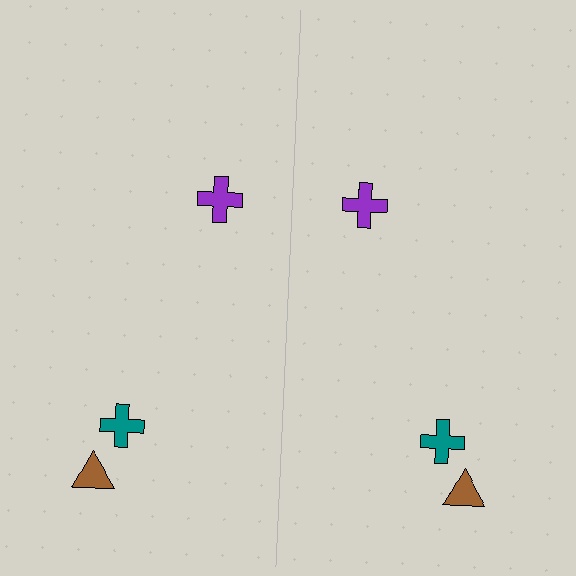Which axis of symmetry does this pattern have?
The pattern has a vertical axis of symmetry running through the center of the image.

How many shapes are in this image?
There are 6 shapes in this image.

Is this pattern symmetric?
Yes, this pattern has bilateral (reflection) symmetry.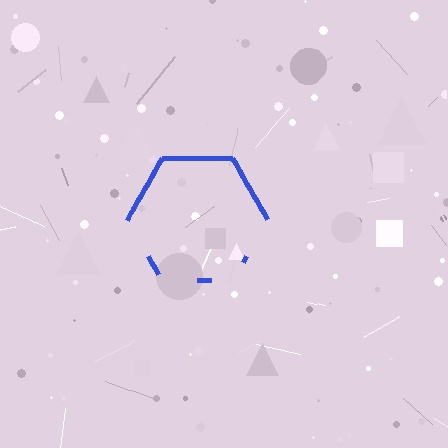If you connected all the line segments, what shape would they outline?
They would outline a hexagon.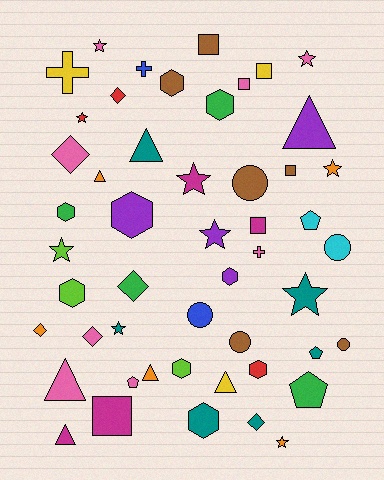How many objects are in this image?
There are 50 objects.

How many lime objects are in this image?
There are 3 lime objects.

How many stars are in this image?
There are 10 stars.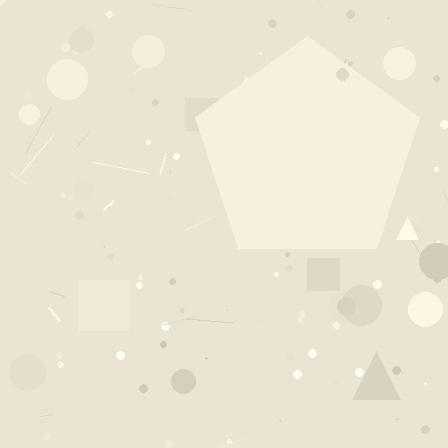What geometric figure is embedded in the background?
A pentagon is embedded in the background.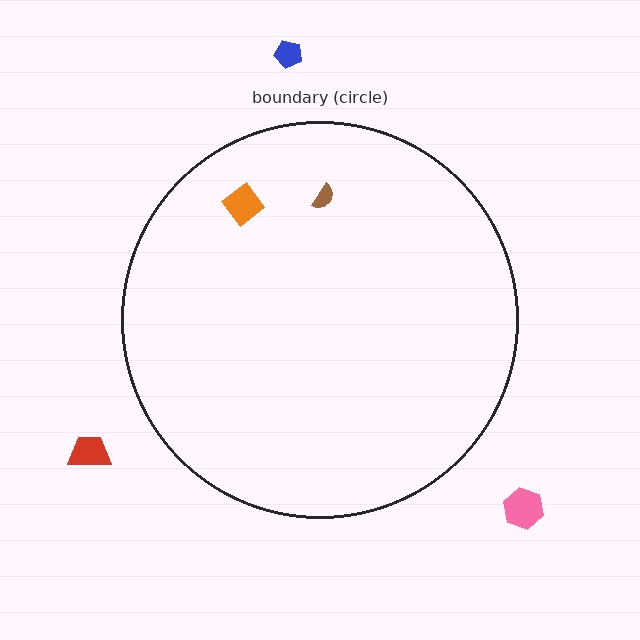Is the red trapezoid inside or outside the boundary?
Outside.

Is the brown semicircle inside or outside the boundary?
Inside.